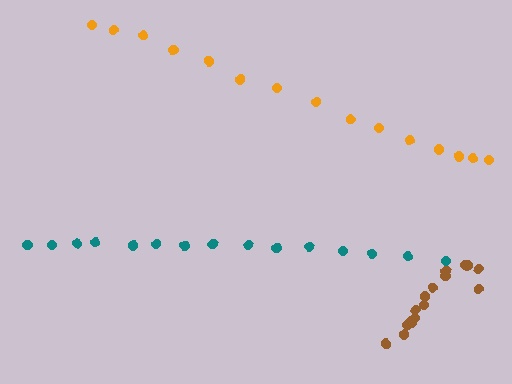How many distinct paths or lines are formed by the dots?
There are 3 distinct paths.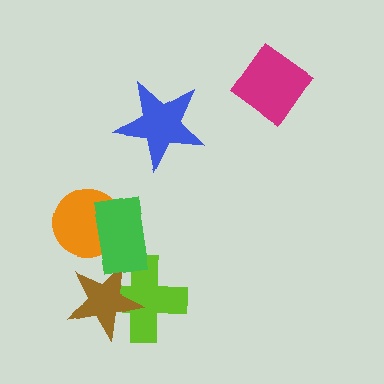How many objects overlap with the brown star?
2 objects overlap with the brown star.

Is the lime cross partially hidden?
Yes, it is partially covered by another shape.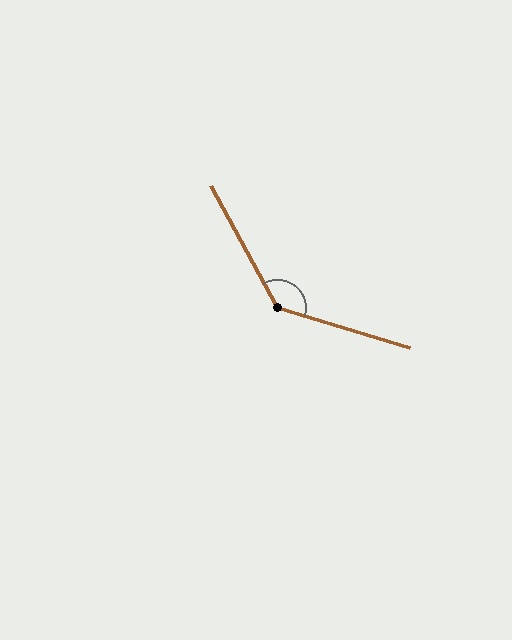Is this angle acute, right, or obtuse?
It is obtuse.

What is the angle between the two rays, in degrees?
Approximately 135 degrees.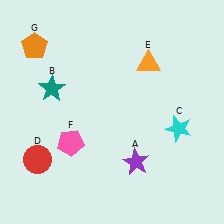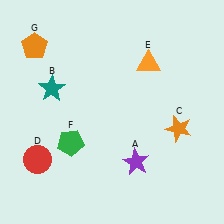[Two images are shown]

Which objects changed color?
C changed from cyan to orange. F changed from pink to green.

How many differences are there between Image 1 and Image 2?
There are 2 differences between the two images.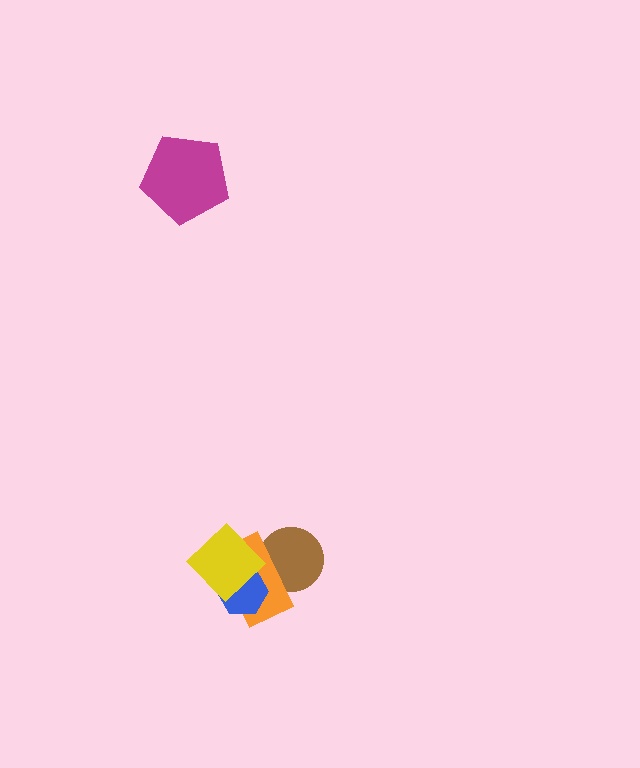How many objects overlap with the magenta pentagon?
0 objects overlap with the magenta pentagon.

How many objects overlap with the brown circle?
1 object overlaps with the brown circle.